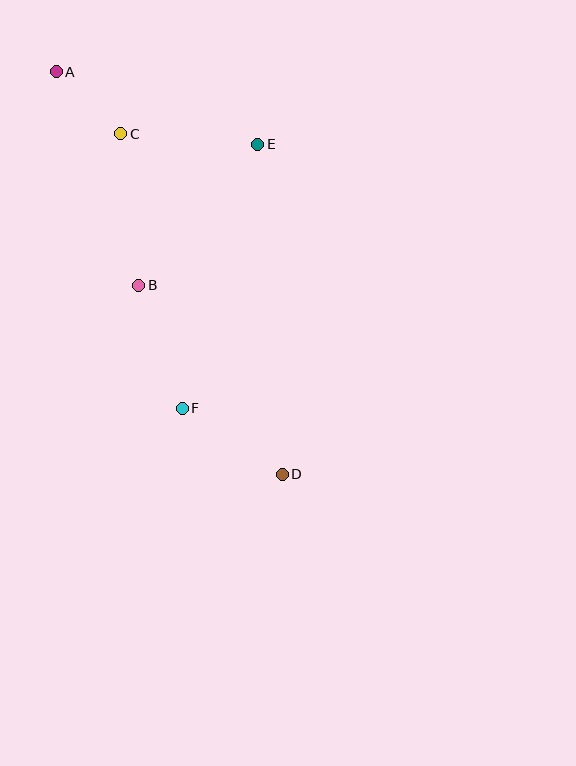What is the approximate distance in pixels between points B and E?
The distance between B and E is approximately 185 pixels.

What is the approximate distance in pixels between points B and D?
The distance between B and D is approximately 237 pixels.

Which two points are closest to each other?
Points A and C are closest to each other.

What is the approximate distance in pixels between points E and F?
The distance between E and F is approximately 275 pixels.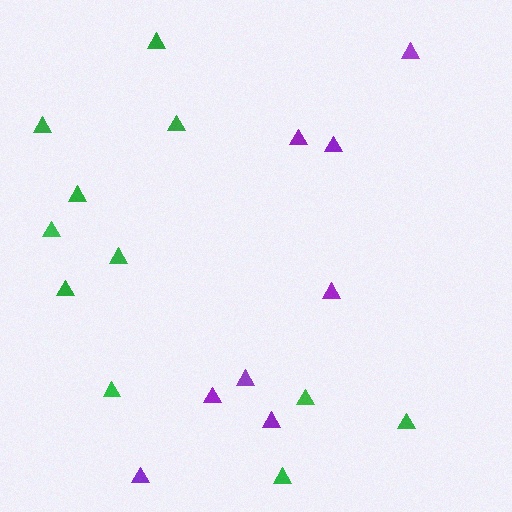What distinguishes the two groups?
There are 2 groups: one group of green triangles (11) and one group of purple triangles (8).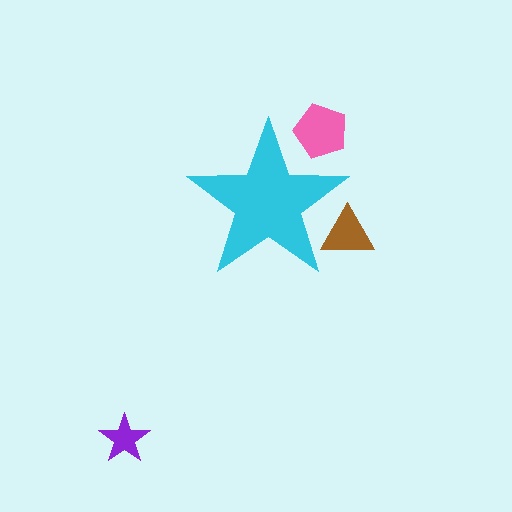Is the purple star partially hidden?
No, the purple star is fully visible.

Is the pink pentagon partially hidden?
Yes, the pink pentagon is partially hidden behind the cyan star.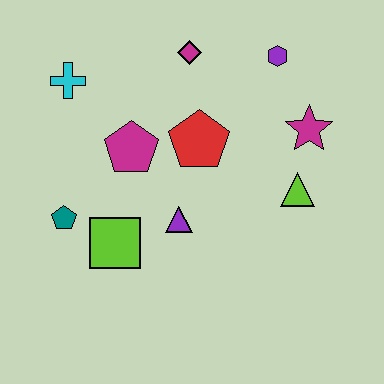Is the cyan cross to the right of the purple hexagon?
No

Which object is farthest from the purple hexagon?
The teal pentagon is farthest from the purple hexagon.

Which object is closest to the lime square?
The teal pentagon is closest to the lime square.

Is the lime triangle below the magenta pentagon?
Yes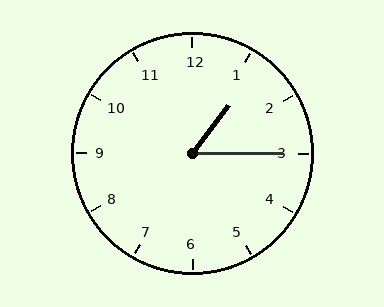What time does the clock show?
1:15.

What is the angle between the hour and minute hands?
Approximately 52 degrees.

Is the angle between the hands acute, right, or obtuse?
It is acute.